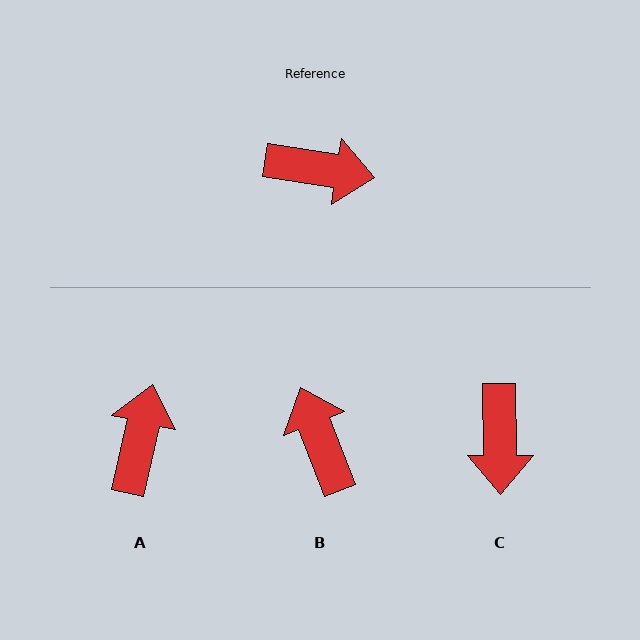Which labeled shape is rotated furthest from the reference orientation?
B, about 120 degrees away.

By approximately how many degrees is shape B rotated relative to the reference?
Approximately 120 degrees counter-clockwise.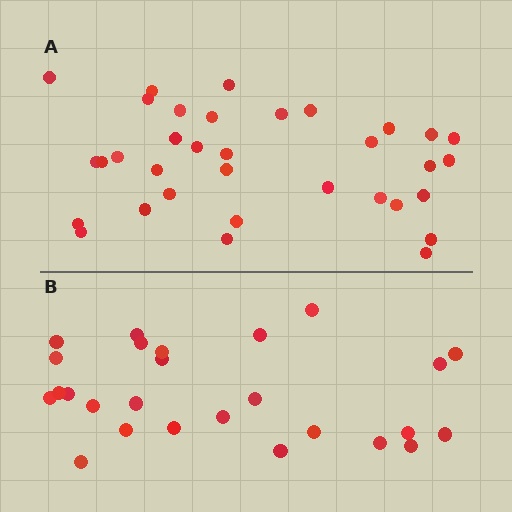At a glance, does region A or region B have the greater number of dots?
Region A (the top region) has more dots.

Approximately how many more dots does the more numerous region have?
Region A has roughly 8 or so more dots than region B.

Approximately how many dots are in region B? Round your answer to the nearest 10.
About 30 dots. (The exact count is 26, which rounds to 30.)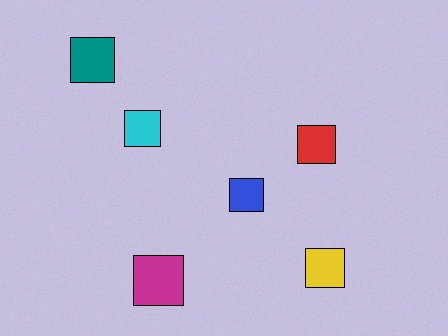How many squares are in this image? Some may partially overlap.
There are 6 squares.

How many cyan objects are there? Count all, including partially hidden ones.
There is 1 cyan object.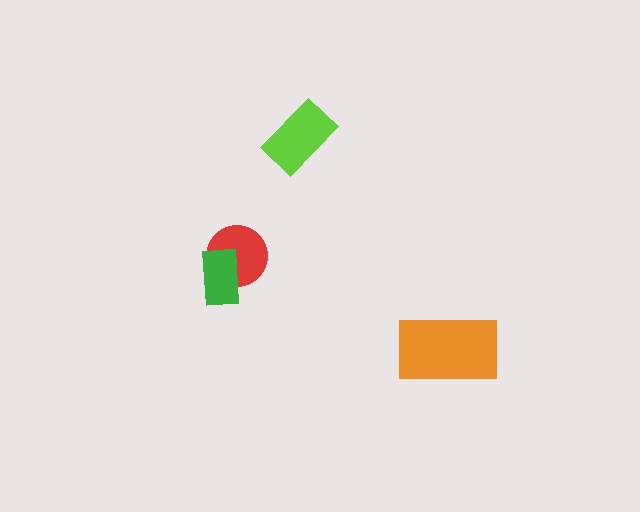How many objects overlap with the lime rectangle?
0 objects overlap with the lime rectangle.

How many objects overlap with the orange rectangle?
0 objects overlap with the orange rectangle.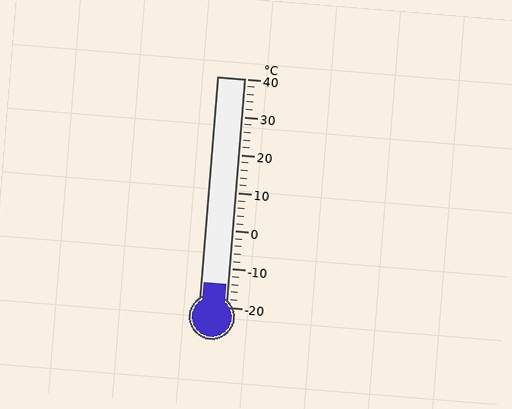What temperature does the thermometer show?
The thermometer shows approximately -14°C.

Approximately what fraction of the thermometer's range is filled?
The thermometer is filled to approximately 10% of its range.